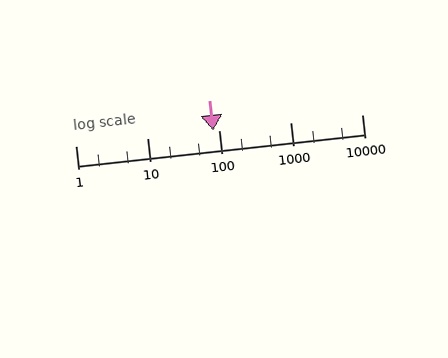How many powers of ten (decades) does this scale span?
The scale spans 4 decades, from 1 to 10000.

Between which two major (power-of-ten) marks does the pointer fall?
The pointer is between 10 and 100.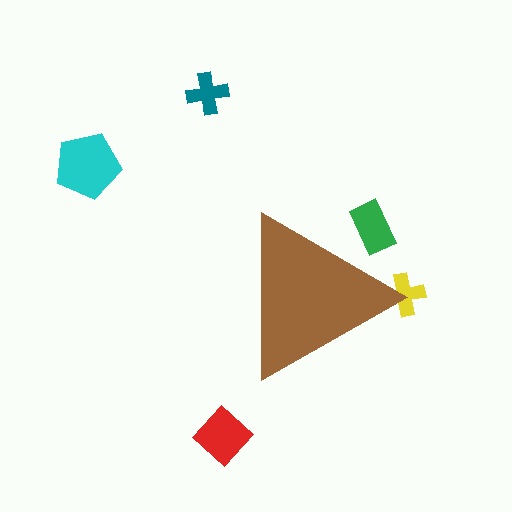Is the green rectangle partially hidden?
Yes, the green rectangle is partially hidden behind the brown triangle.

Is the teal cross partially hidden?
No, the teal cross is fully visible.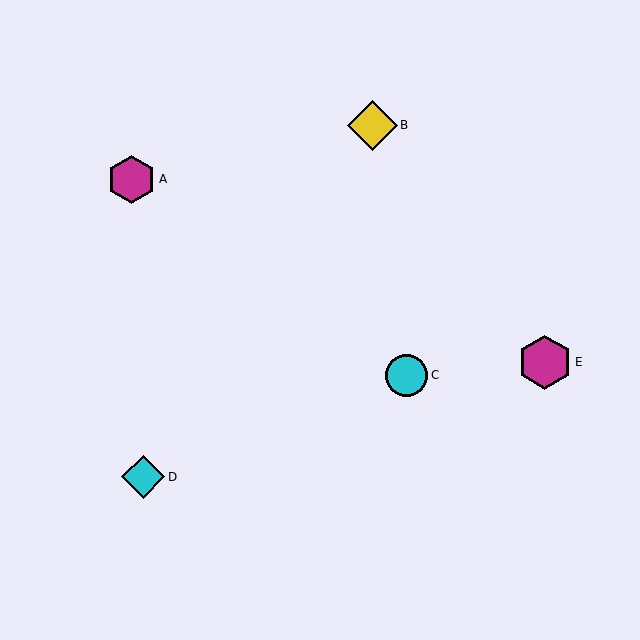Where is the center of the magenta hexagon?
The center of the magenta hexagon is at (545, 362).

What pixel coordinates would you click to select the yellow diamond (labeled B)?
Click at (373, 125) to select the yellow diamond B.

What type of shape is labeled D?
Shape D is a cyan diamond.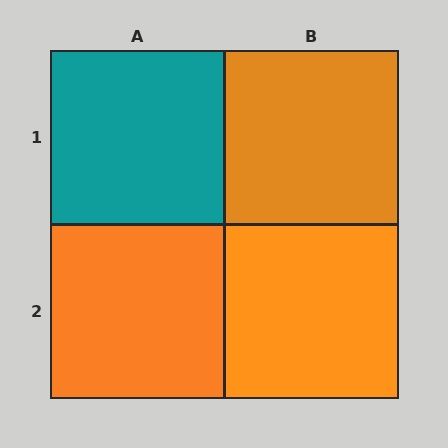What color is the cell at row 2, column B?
Orange.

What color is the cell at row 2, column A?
Orange.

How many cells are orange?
3 cells are orange.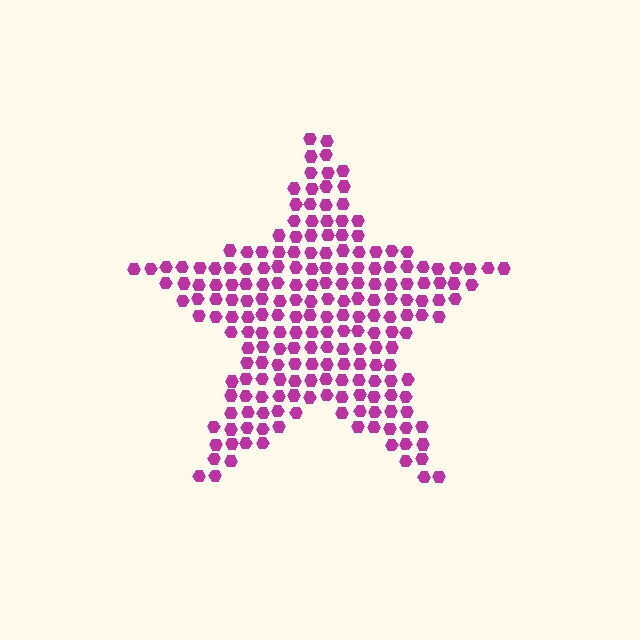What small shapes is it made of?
It is made of small hexagons.